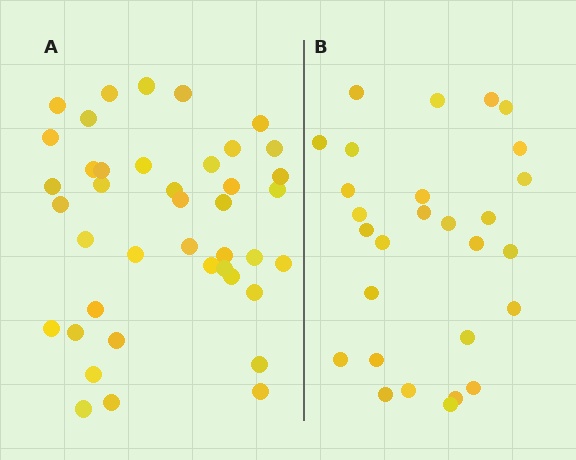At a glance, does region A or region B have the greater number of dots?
Region A (the left region) has more dots.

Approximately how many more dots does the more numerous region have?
Region A has approximately 15 more dots than region B.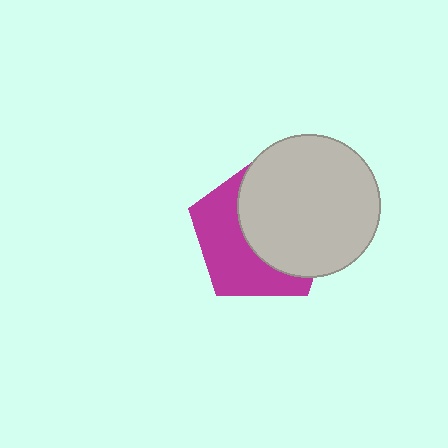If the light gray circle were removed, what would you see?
You would see the complete magenta pentagon.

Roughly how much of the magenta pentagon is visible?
A small part of it is visible (roughly 45%).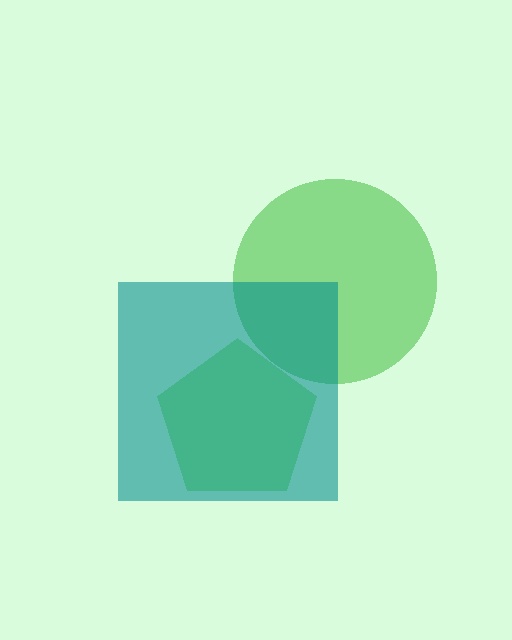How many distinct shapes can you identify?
There are 3 distinct shapes: a lime pentagon, a green circle, a teal square.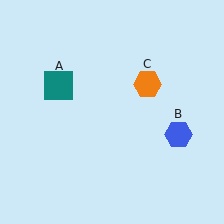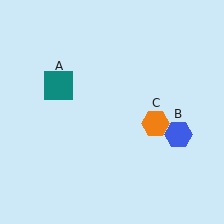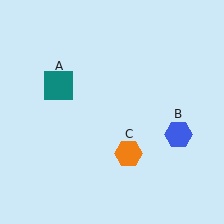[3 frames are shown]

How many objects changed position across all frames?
1 object changed position: orange hexagon (object C).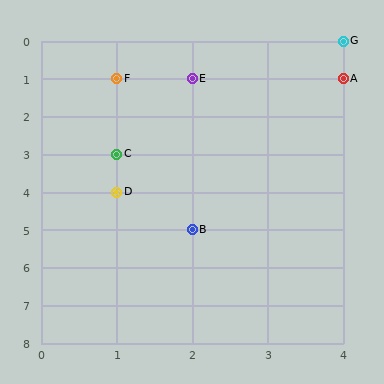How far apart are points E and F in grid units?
Points E and F are 1 column apart.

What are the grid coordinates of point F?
Point F is at grid coordinates (1, 1).